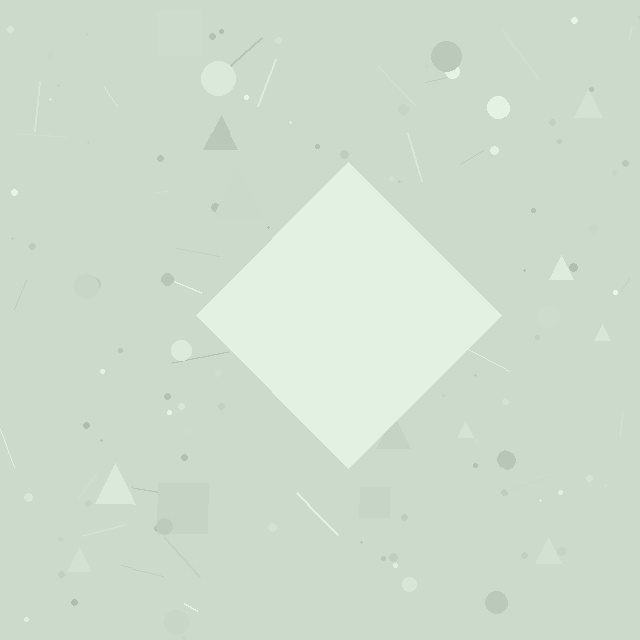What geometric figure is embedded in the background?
A diamond is embedded in the background.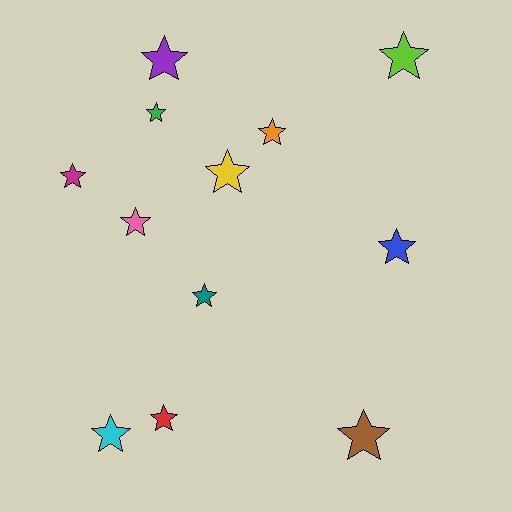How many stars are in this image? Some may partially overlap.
There are 12 stars.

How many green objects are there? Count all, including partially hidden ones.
There is 1 green object.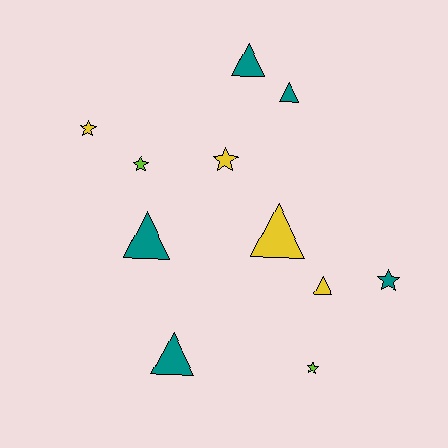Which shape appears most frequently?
Triangle, with 6 objects.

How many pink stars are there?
There are no pink stars.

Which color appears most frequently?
Teal, with 5 objects.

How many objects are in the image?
There are 11 objects.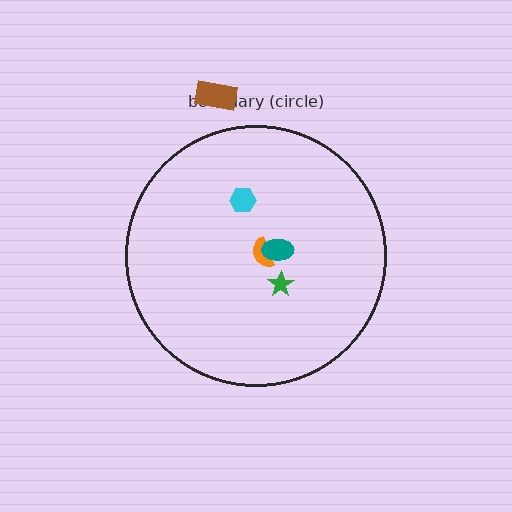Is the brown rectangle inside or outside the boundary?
Outside.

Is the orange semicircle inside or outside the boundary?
Inside.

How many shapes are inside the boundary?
4 inside, 1 outside.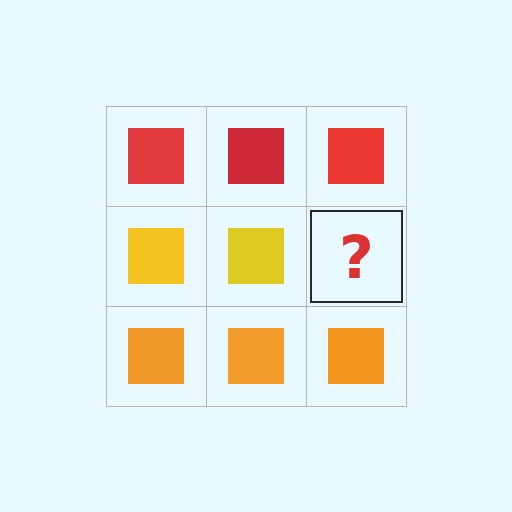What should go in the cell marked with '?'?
The missing cell should contain a yellow square.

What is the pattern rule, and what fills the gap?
The rule is that each row has a consistent color. The gap should be filled with a yellow square.